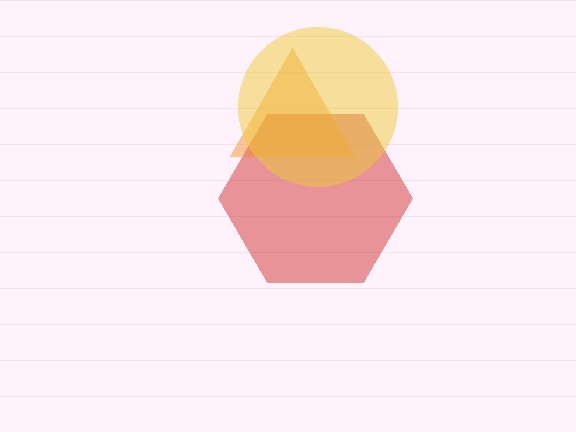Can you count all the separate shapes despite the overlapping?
Yes, there are 3 separate shapes.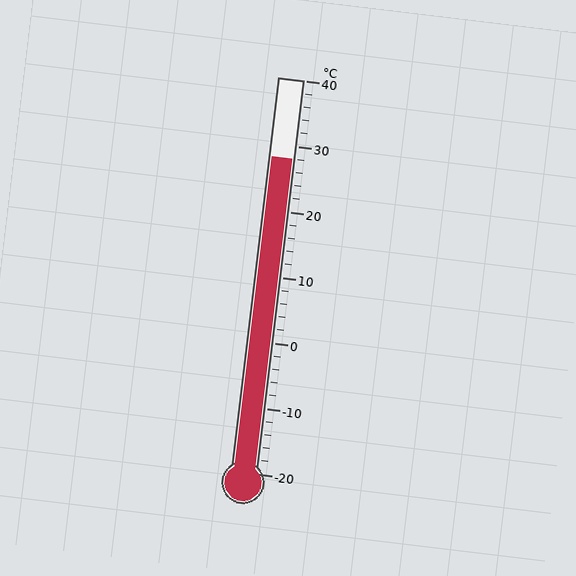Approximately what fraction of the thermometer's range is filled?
The thermometer is filled to approximately 80% of its range.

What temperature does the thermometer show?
The thermometer shows approximately 28°C.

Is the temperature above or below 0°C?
The temperature is above 0°C.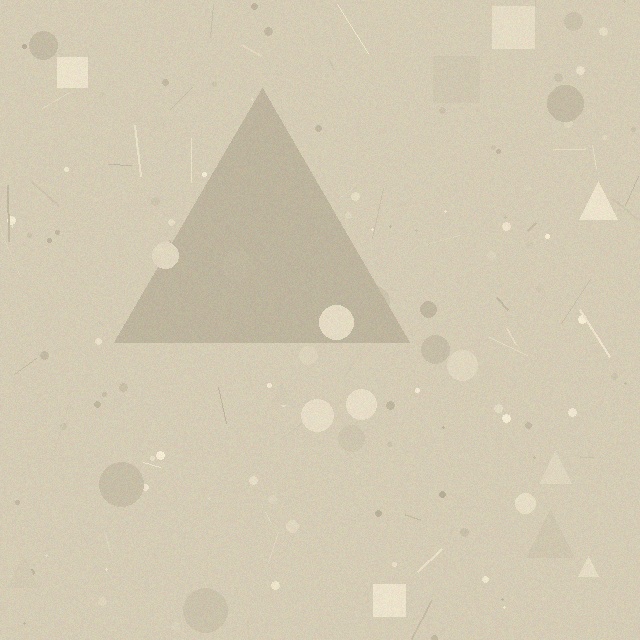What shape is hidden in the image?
A triangle is hidden in the image.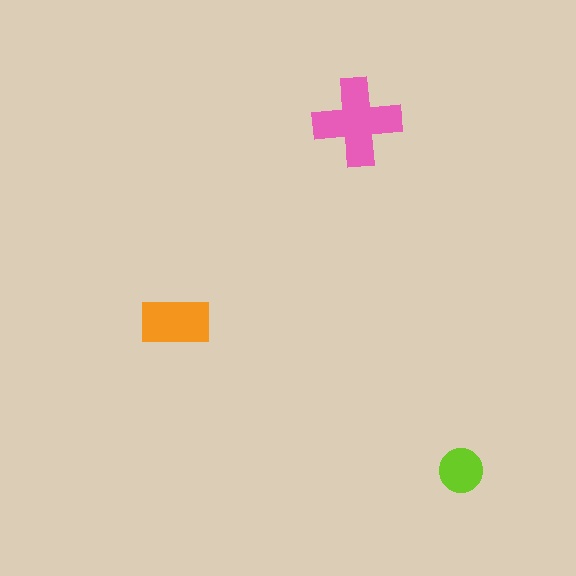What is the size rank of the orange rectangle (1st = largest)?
2nd.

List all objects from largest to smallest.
The pink cross, the orange rectangle, the lime circle.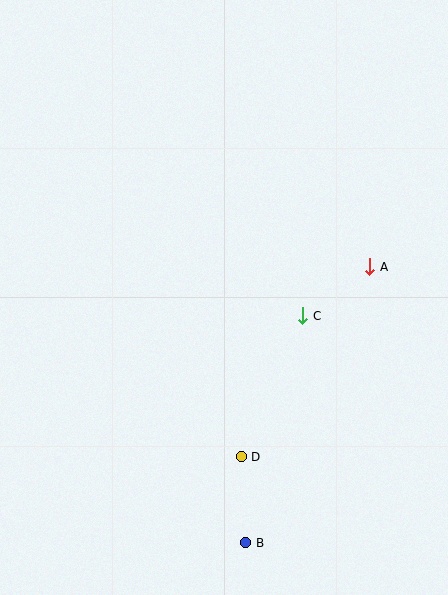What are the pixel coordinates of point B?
Point B is at (246, 543).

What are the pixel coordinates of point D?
Point D is at (241, 457).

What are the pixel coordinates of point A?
Point A is at (370, 267).